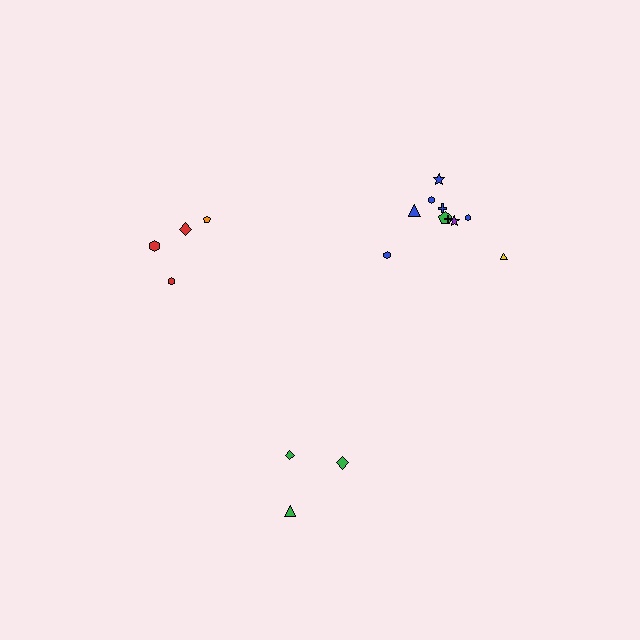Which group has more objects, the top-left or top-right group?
The top-right group.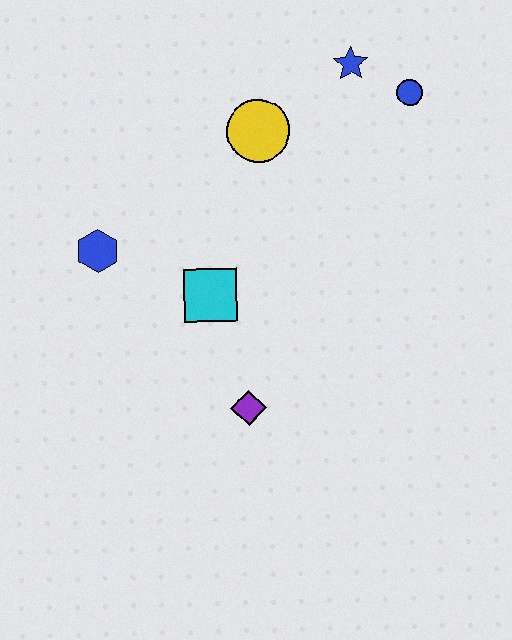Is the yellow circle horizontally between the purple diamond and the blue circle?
Yes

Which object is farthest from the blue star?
The purple diamond is farthest from the blue star.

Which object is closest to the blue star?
The blue circle is closest to the blue star.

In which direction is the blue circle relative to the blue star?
The blue circle is to the right of the blue star.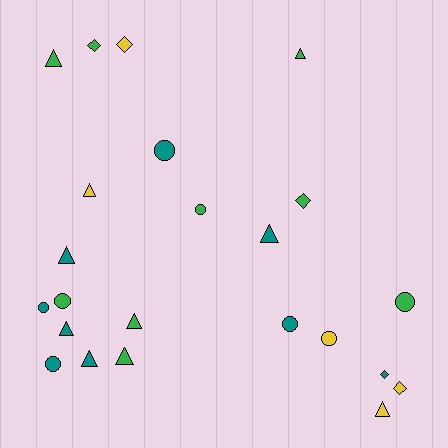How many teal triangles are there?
There are 4 teal triangles.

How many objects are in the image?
There are 23 objects.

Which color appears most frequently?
Teal, with 9 objects.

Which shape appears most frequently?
Triangle, with 10 objects.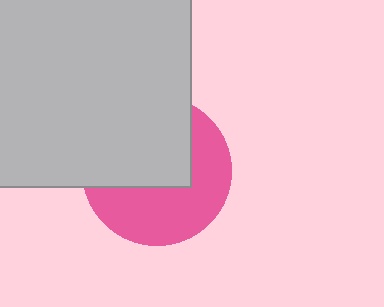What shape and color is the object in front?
The object in front is a light gray square.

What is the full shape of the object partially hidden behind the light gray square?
The partially hidden object is a pink circle.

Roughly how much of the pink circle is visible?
About half of it is visible (roughly 51%).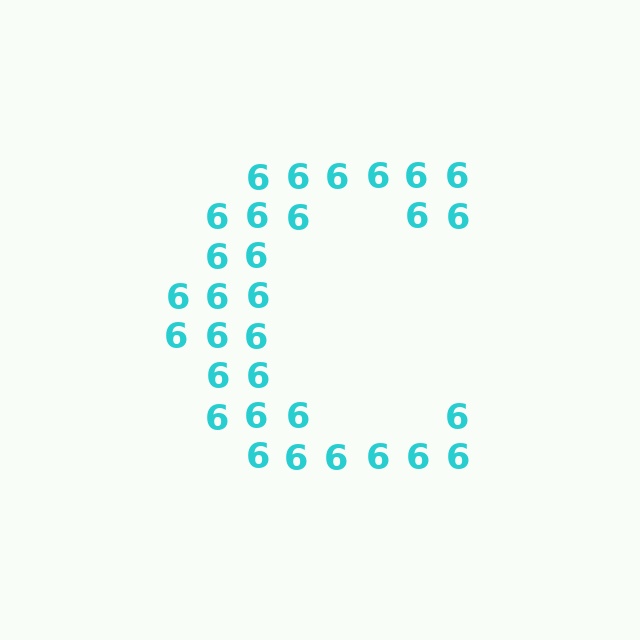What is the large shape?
The large shape is the letter C.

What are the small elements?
The small elements are digit 6's.